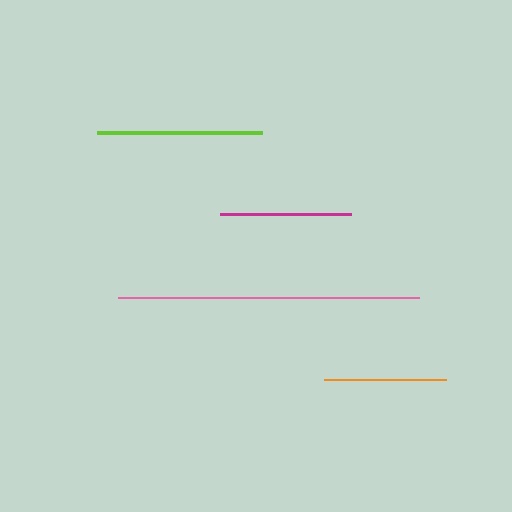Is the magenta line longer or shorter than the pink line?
The pink line is longer than the magenta line.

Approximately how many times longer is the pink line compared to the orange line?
The pink line is approximately 2.5 times the length of the orange line.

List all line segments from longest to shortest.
From longest to shortest: pink, lime, magenta, orange.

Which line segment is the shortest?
The orange line is the shortest at approximately 122 pixels.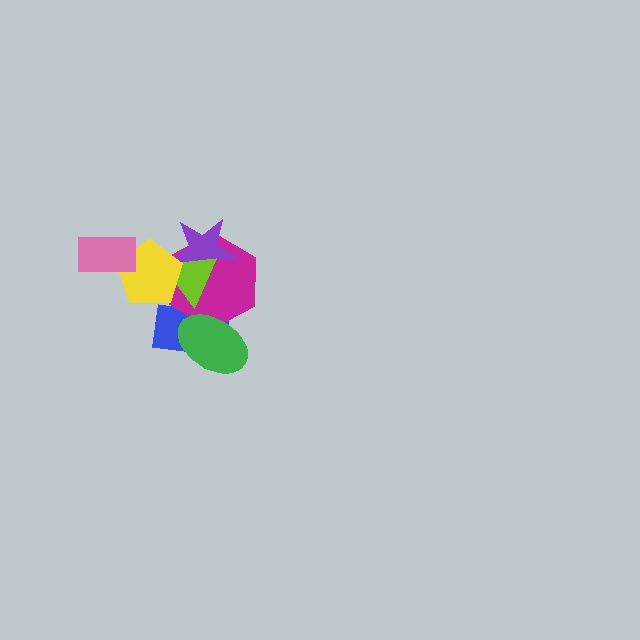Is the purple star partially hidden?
Yes, it is partially covered by another shape.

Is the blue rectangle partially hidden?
Yes, it is partially covered by another shape.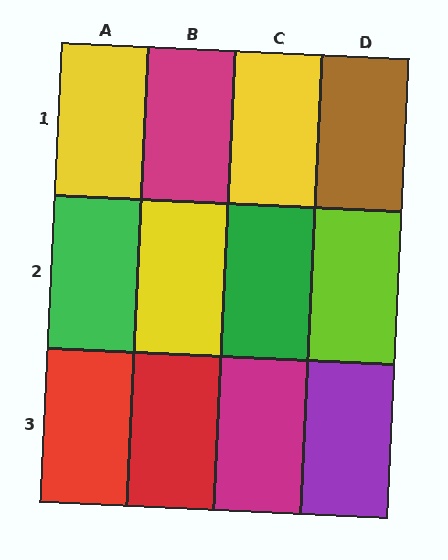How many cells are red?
2 cells are red.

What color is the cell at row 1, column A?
Yellow.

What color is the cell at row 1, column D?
Brown.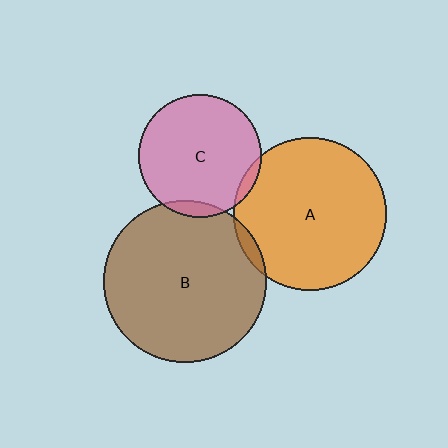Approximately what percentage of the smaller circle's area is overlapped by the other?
Approximately 5%.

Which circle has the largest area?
Circle B (brown).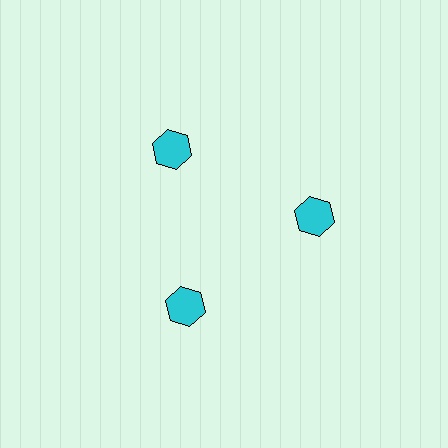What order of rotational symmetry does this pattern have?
This pattern has 3-fold rotational symmetry.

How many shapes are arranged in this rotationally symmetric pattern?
There are 3 shapes, arranged in 3 groups of 1.